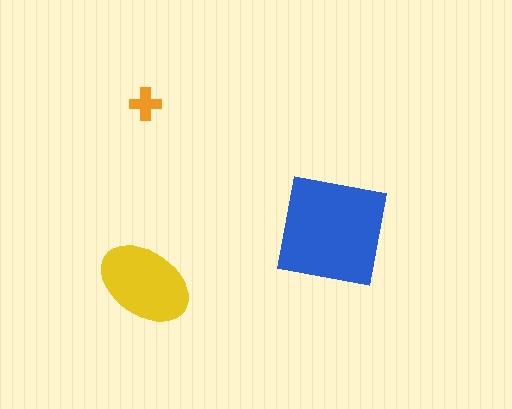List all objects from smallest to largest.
The orange cross, the yellow ellipse, the blue square.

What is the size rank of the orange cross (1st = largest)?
3rd.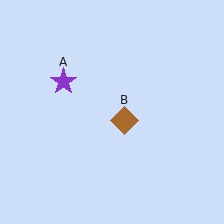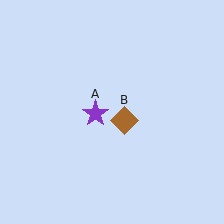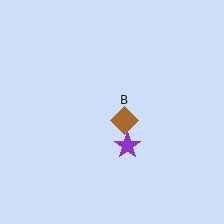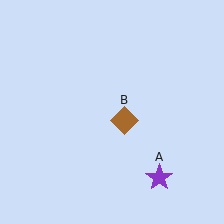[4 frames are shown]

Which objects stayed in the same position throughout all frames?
Brown diamond (object B) remained stationary.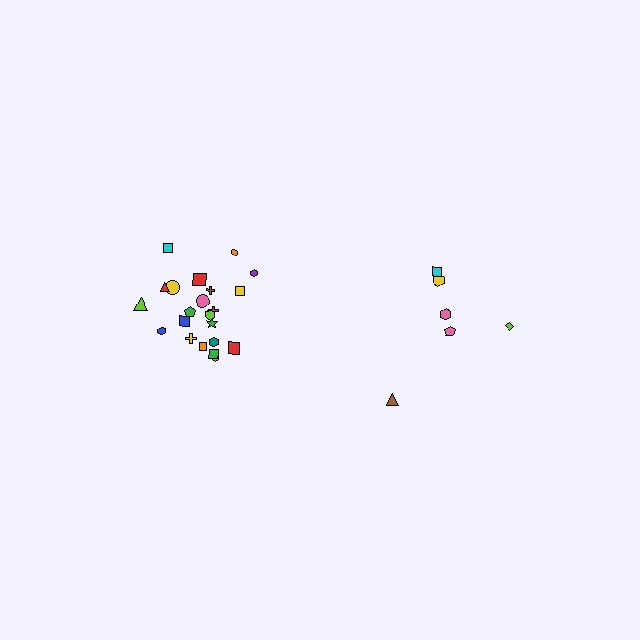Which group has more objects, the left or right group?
The left group.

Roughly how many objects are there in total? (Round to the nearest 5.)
Roughly 30 objects in total.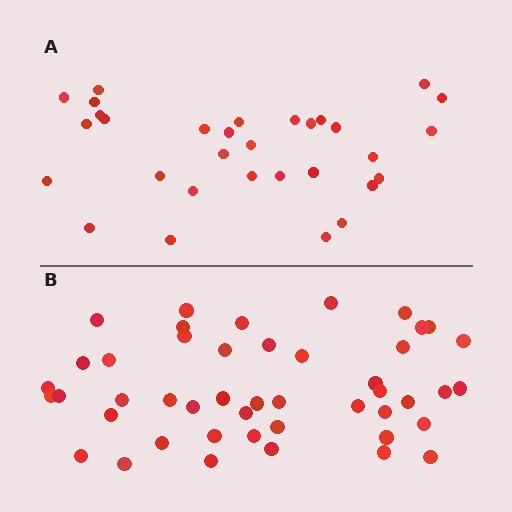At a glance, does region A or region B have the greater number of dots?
Region B (the bottom region) has more dots.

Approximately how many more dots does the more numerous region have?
Region B has approximately 15 more dots than region A.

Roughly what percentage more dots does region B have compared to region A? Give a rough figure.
About 50% more.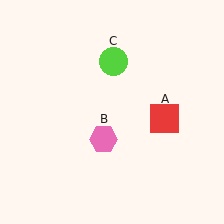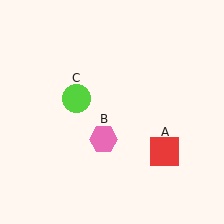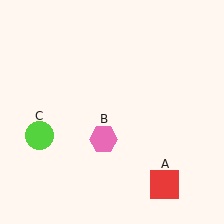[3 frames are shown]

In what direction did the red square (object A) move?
The red square (object A) moved down.